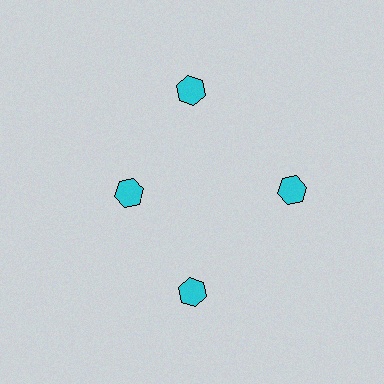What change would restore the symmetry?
The symmetry would be restored by moving it outward, back onto the ring so that all 4 hexagons sit at equal angles and equal distance from the center.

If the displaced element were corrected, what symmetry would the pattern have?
It would have 4-fold rotational symmetry — the pattern would map onto itself every 90 degrees.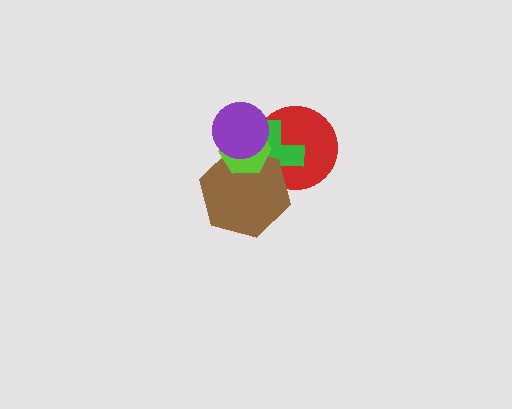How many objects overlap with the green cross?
4 objects overlap with the green cross.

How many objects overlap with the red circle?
4 objects overlap with the red circle.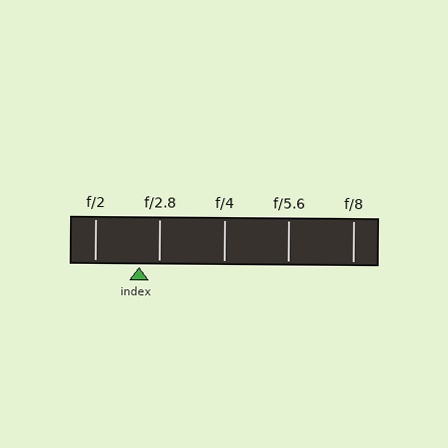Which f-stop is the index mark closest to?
The index mark is closest to f/2.8.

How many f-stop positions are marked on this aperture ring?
There are 5 f-stop positions marked.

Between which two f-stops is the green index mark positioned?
The index mark is between f/2 and f/2.8.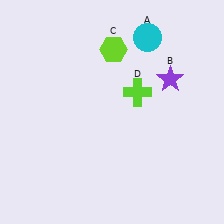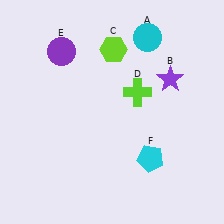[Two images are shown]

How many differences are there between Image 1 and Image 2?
There are 2 differences between the two images.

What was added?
A purple circle (E), a cyan pentagon (F) were added in Image 2.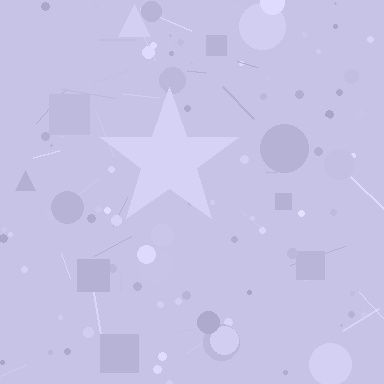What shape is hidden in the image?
A star is hidden in the image.